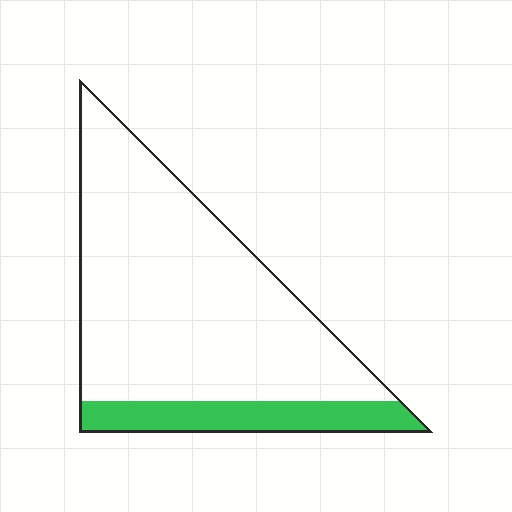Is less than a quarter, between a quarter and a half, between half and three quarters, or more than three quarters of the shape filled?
Less than a quarter.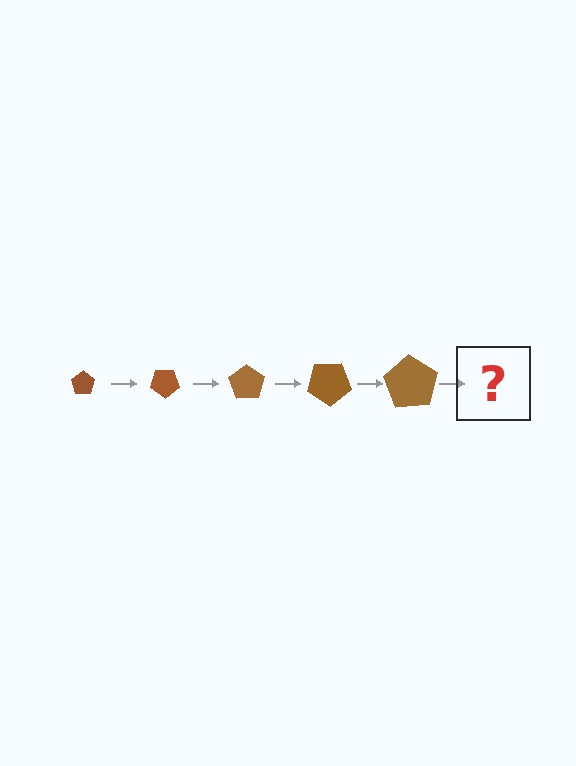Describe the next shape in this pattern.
It should be a pentagon, larger than the previous one and rotated 175 degrees from the start.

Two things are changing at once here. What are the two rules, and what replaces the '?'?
The two rules are that the pentagon grows larger each step and it rotates 35 degrees each step. The '?' should be a pentagon, larger than the previous one and rotated 175 degrees from the start.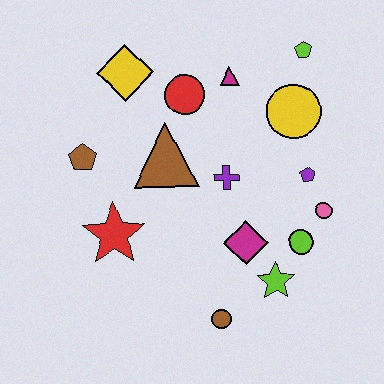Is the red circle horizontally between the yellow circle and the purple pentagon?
No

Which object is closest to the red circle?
The magenta triangle is closest to the red circle.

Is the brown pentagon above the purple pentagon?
Yes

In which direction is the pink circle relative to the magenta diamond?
The pink circle is to the right of the magenta diamond.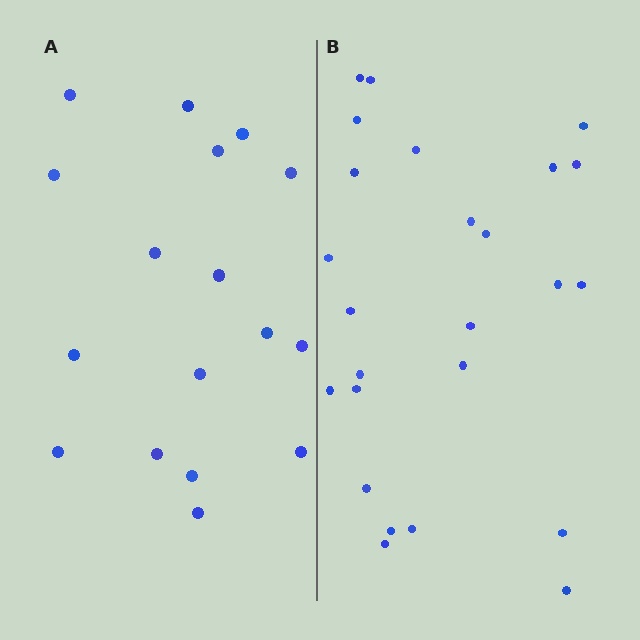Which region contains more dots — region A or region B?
Region B (the right region) has more dots.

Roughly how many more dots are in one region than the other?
Region B has roughly 8 or so more dots than region A.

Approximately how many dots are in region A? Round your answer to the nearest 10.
About 20 dots. (The exact count is 17, which rounds to 20.)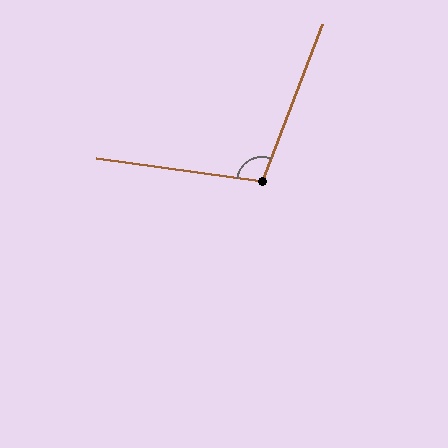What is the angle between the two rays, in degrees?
Approximately 103 degrees.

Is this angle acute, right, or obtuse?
It is obtuse.